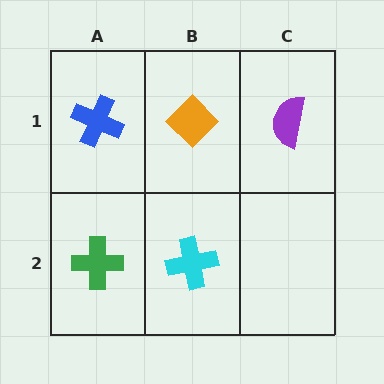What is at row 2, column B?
A cyan cross.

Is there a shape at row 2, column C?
No, that cell is empty.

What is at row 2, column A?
A green cross.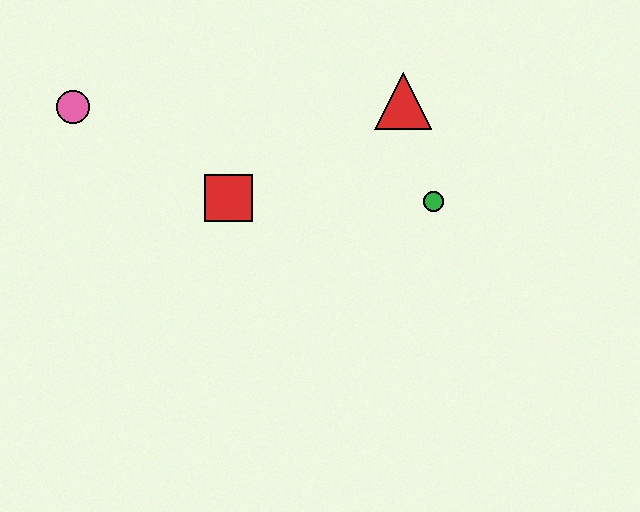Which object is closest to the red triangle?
The green circle is closest to the red triangle.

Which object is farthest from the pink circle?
The green circle is farthest from the pink circle.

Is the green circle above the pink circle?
No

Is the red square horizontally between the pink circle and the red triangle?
Yes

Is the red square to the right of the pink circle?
Yes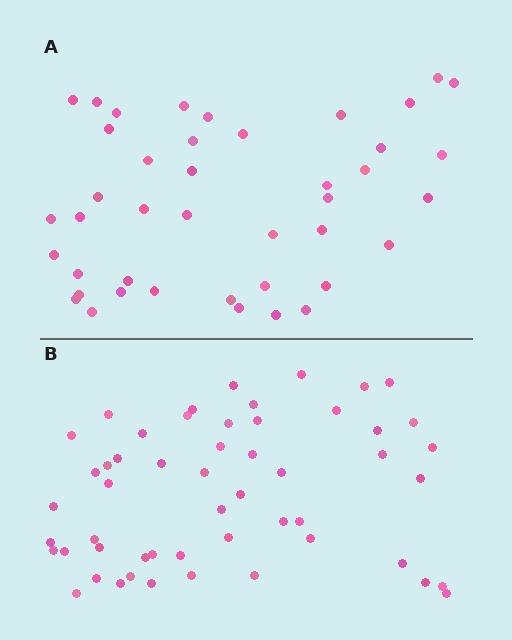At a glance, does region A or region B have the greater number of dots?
Region B (the bottom region) has more dots.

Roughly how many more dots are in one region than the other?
Region B has roughly 12 or so more dots than region A.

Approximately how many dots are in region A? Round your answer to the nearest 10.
About 40 dots. (The exact count is 42, which rounds to 40.)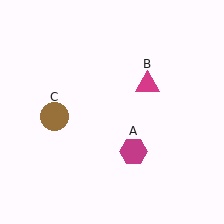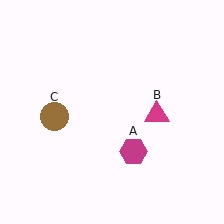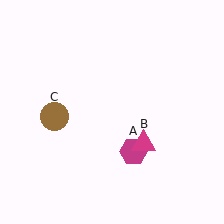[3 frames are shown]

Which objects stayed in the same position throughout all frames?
Magenta hexagon (object A) and brown circle (object C) remained stationary.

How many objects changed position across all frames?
1 object changed position: magenta triangle (object B).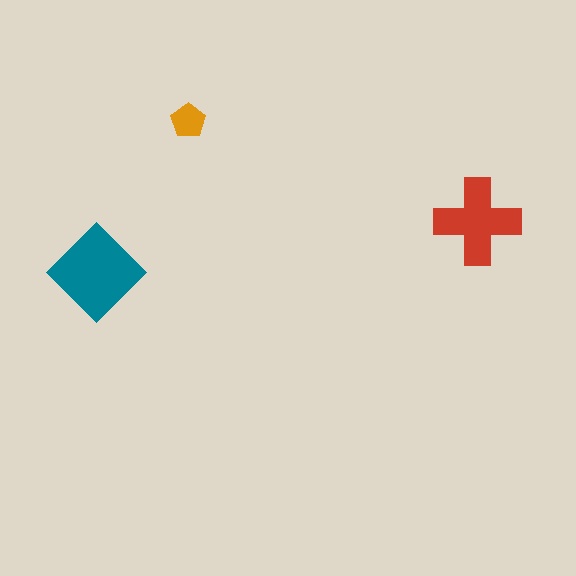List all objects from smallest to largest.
The orange pentagon, the red cross, the teal diamond.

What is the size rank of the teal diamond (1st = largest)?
1st.